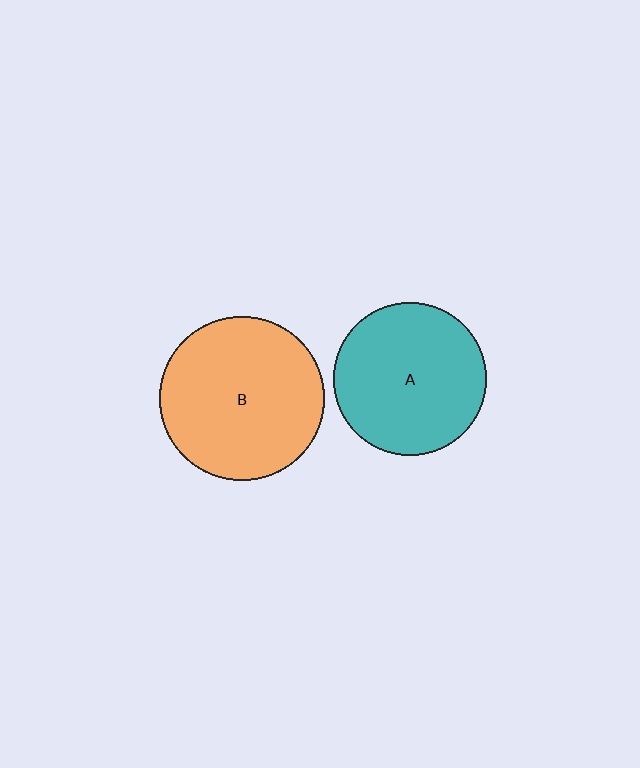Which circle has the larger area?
Circle B (orange).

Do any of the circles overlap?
No, none of the circles overlap.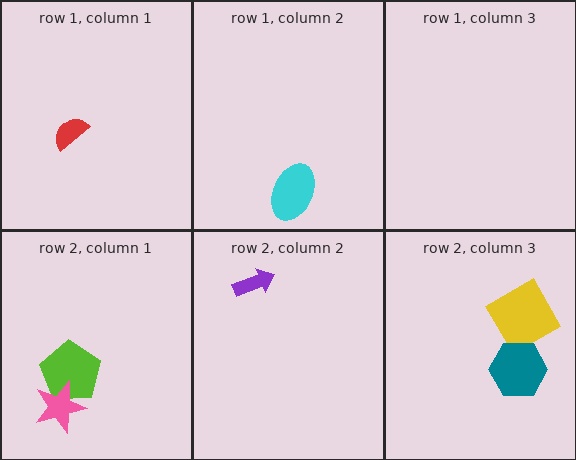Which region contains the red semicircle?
The row 1, column 1 region.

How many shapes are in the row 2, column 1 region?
2.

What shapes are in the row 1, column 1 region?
The red semicircle.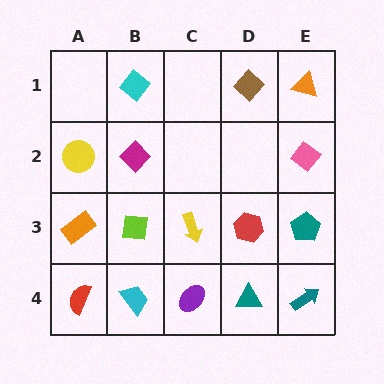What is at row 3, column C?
A yellow arrow.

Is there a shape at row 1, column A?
No, that cell is empty.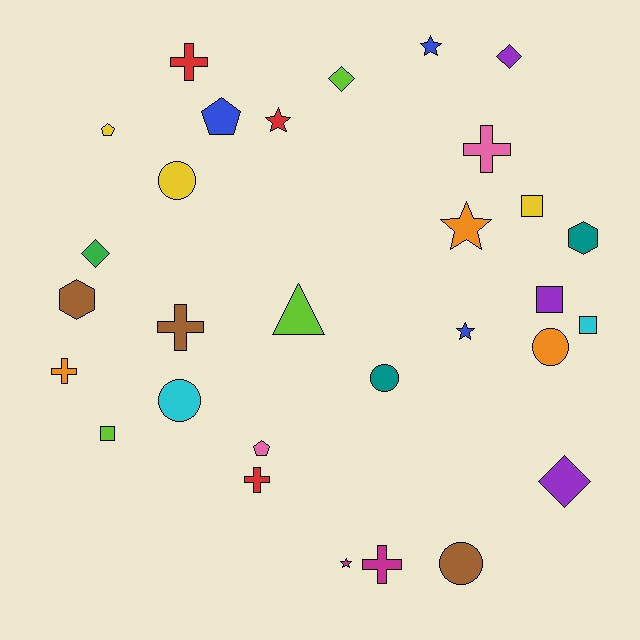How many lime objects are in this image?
There are 3 lime objects.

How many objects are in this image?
There are 30 objects.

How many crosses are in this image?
There are 6 crosses.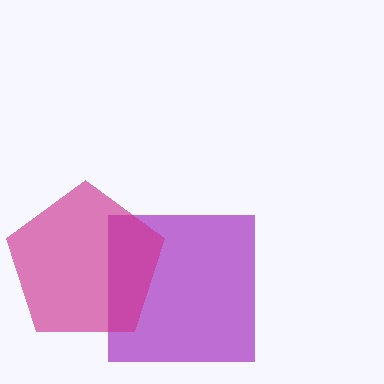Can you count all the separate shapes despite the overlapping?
Yes, there are 2 separate shapes.